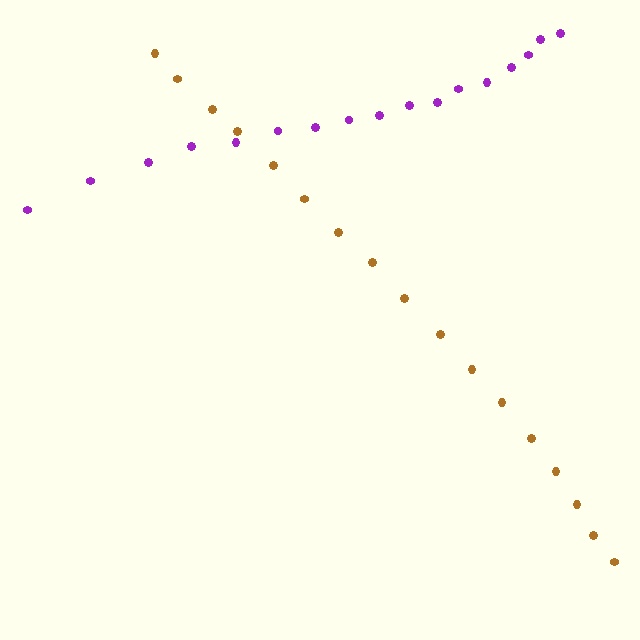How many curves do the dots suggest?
There are 2 distinct paths.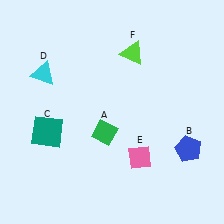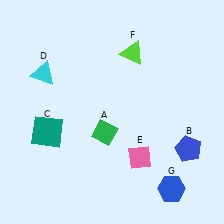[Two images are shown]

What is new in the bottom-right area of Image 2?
A blue hexagon (G) was added in the bottom-right area of Image 2.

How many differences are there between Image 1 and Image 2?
There is 1 difference between the two images.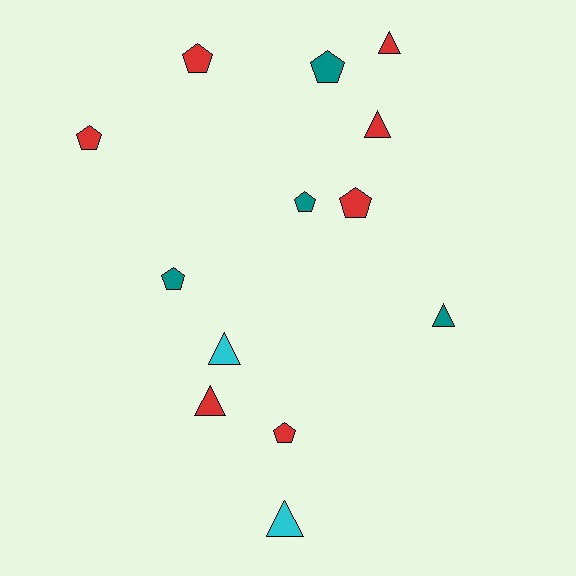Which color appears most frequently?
Red, with 7 objects.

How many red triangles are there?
There are 3 red triangles.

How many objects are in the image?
There are 13 objects.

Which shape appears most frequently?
Pentagon, with 7 objects.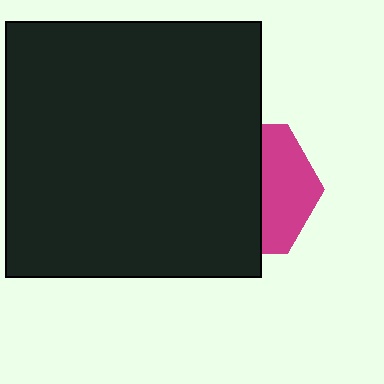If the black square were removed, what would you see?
You would see the complete magenta hexagon.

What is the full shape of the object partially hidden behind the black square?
The partially hidden object is a magenta hexagon.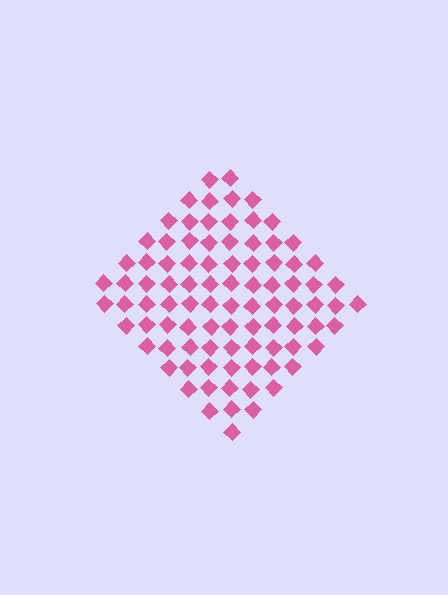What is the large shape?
The large shape is a diamond.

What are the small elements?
The small elements are diamonds.